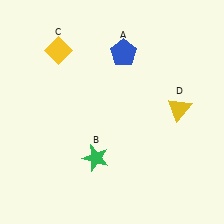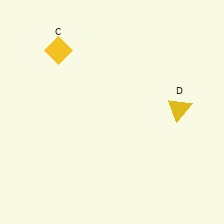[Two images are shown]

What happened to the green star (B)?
The green star (B) was removed in Image 2. It was in the bottom-left area of Image 1.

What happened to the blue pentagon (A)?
The blue pentagon (A) was removed in Image 2. It was in the top-right area of Image 1.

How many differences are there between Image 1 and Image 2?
There are 2 differences between the two images.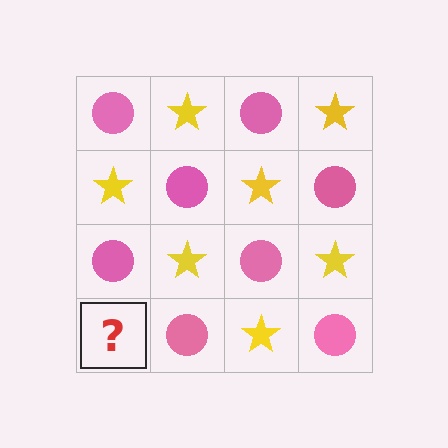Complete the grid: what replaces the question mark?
The question mark should be replaced with a yellow star.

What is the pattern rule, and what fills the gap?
The rule is that it alternates pink circle and yellow star in a checkerboard pattern. The gap should be filled with a yellow star.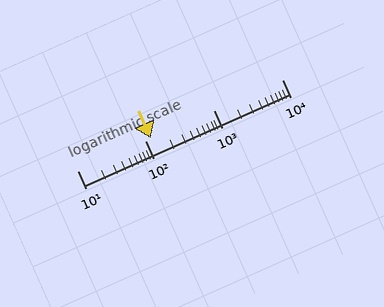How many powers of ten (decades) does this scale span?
The scale spans 3 decades, from 10 to 10000.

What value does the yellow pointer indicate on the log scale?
The pointer indicates approximately 120.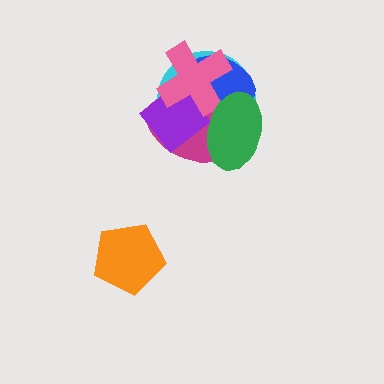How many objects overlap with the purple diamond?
3 objects overlap with the purple diamond.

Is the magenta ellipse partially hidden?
Yes, it is partially covered by another shape.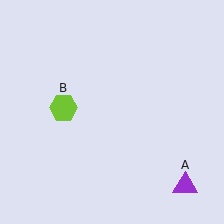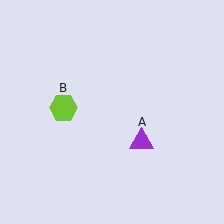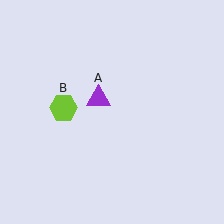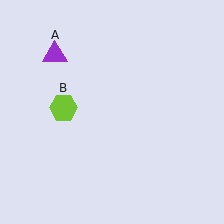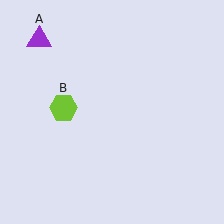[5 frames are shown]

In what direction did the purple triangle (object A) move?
The purple triangle (object A) moved up and to the left.